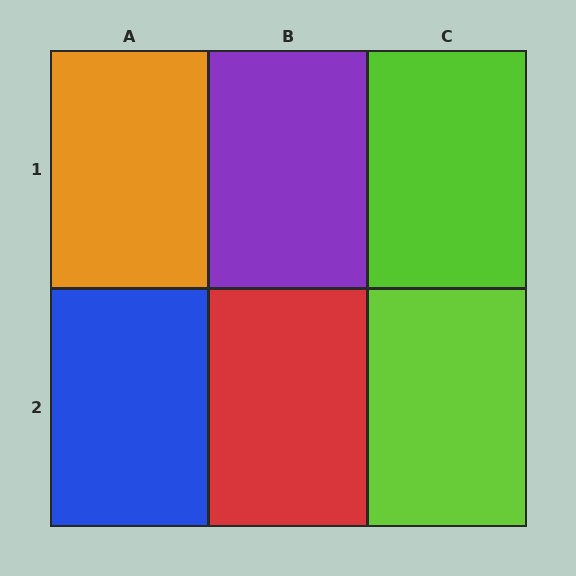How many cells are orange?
1 cell is orange.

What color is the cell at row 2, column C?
Lime.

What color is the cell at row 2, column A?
Blue.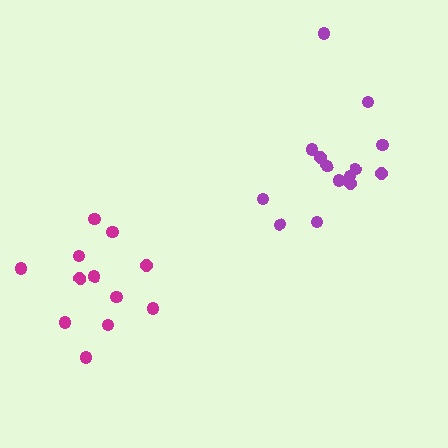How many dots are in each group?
Group 1: 12 dots, Group 2: 14 dots (26 total).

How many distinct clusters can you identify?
There are 2 distinct clusters.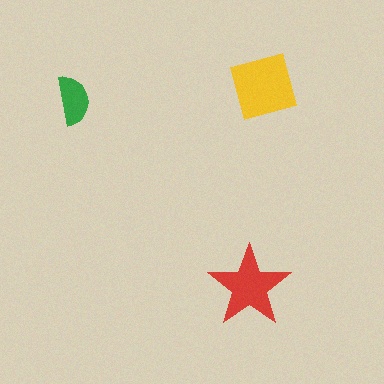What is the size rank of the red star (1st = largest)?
2nd.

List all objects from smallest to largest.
The green semicircle, the red star, the yellow diamond.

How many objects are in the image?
There are 3 objects in the image.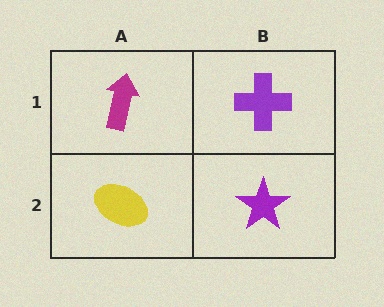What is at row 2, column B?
A purple star.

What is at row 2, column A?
A yellow ellipse.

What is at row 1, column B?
A purple cross.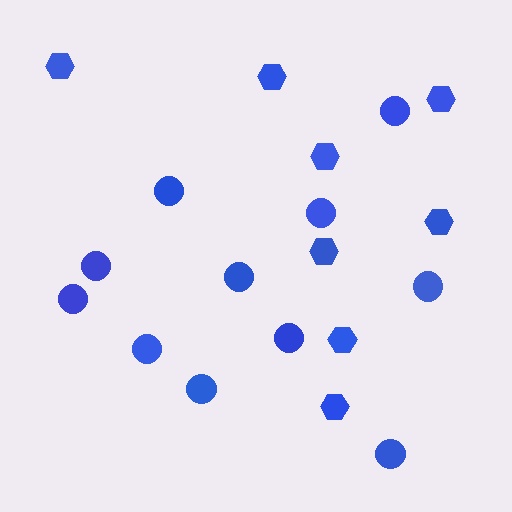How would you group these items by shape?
There are 2 groups: one group of hexagons (8) and one group of circles (11).